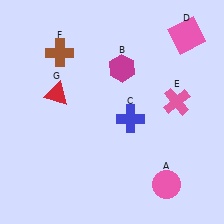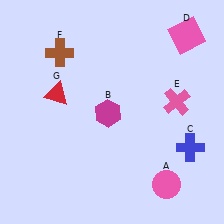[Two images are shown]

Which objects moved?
The objects that moved are: the magenta hexagon (B), the blue cross (C).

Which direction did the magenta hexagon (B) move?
The magenta hexagon (B) moved down.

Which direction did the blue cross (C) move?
The blue cross (C) moved right.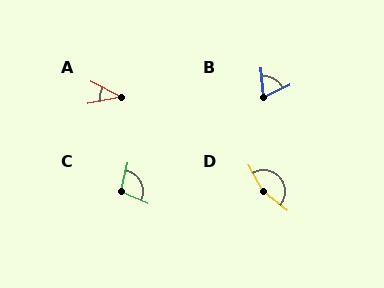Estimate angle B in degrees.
Approximately 70 degrees.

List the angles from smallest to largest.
A (38°), B (70°), C (100°), D (158°).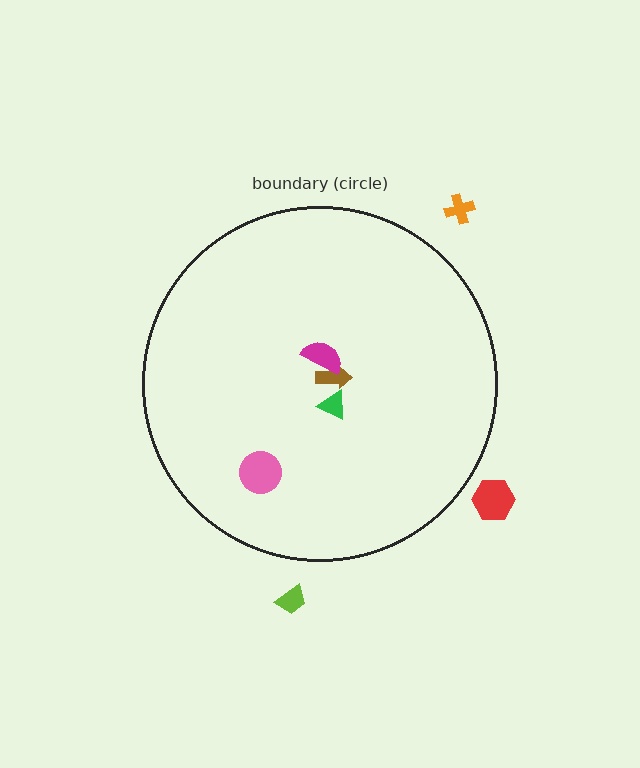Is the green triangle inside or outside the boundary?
Inside.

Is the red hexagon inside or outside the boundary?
Outside.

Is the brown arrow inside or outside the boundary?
Inside.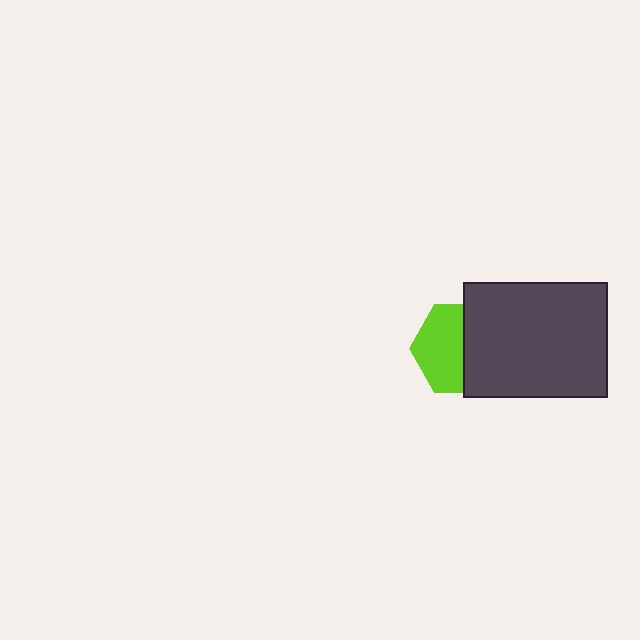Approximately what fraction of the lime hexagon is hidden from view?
Roughly 45% of the lime hexagon is hidden behind the dark gray rectangle.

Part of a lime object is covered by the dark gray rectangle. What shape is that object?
It is a hexagon.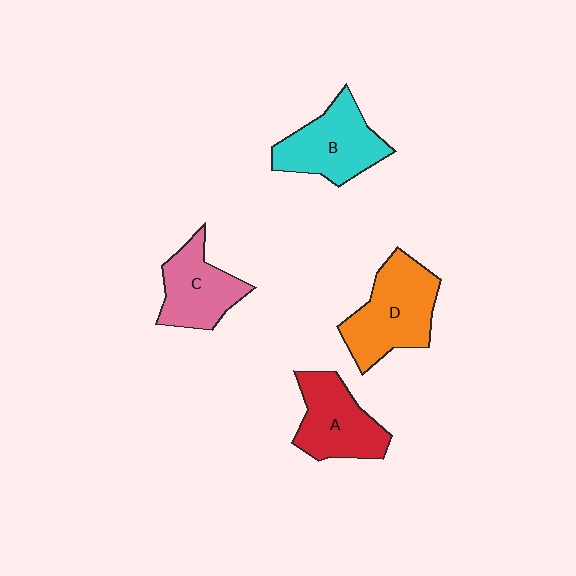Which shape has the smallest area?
Shape C (pink).